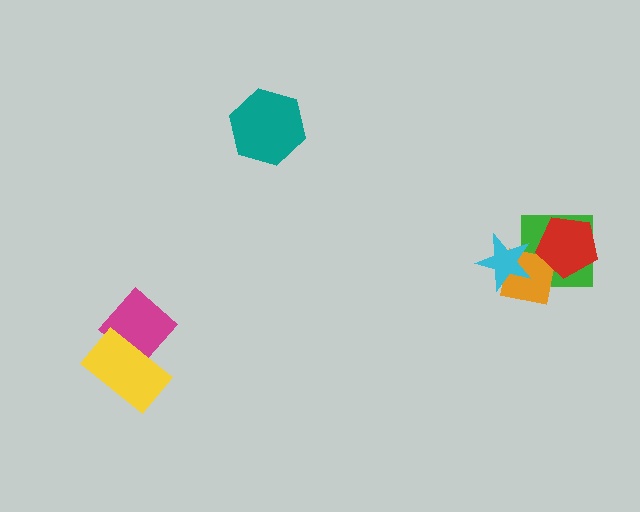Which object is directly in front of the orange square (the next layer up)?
The red pentagon is directly in front of the orange square.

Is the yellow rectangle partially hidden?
No, no other shape covers it.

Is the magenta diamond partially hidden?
Yes, it is partially covered by another shape.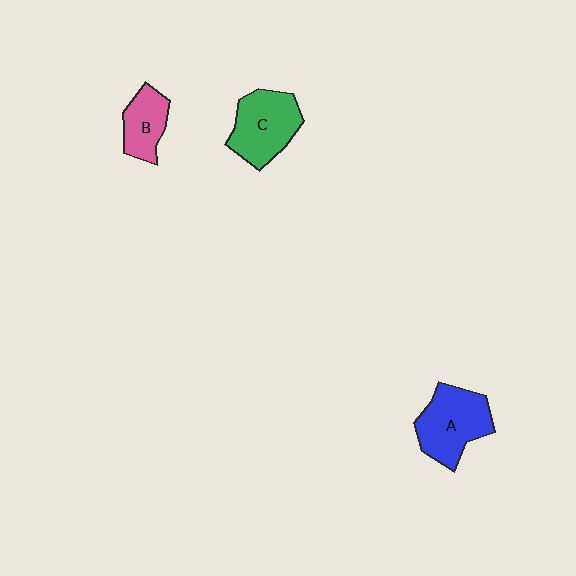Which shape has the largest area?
Shape A (blue).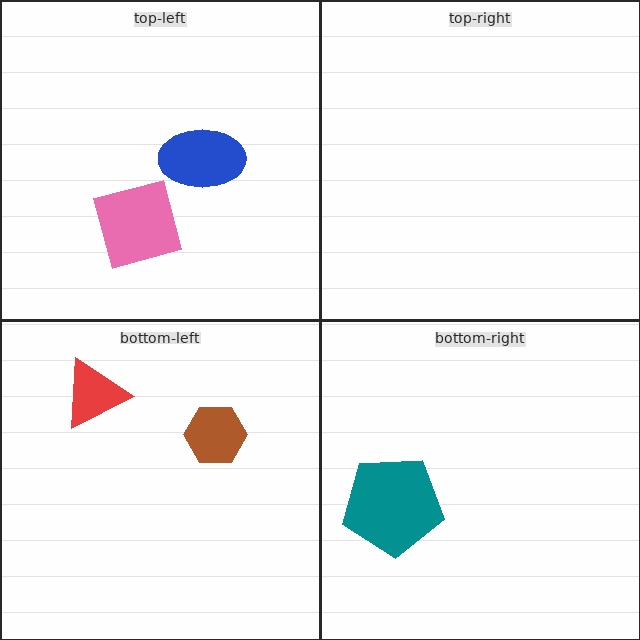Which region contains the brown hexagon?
The bottom-left region.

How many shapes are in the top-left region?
2.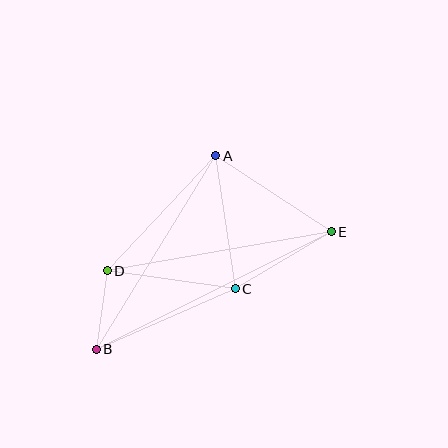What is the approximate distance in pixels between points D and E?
The distance between D and E is approximately 227 pixels.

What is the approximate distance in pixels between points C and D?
The distance between C and D is approximately 130 pixels.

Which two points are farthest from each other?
Points B and E are farthest from each other.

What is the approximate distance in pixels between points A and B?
The distance between A and B is approximately 227 pixels.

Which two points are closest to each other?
Points B and D are closest to each other.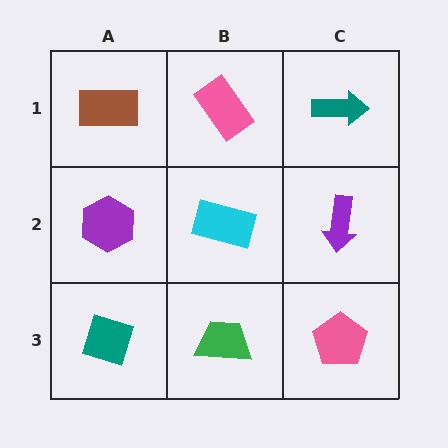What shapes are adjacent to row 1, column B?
A cyan rectangle (row 2, column B), a brown rectangle (row 1, column A), a teal arrow (row 1, column C).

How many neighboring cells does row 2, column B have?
4.